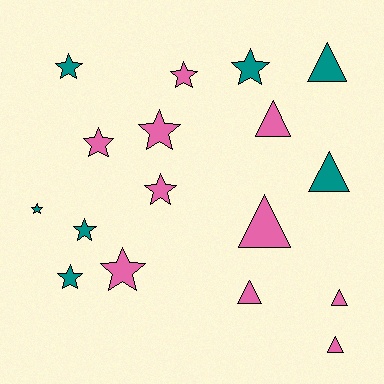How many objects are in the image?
There are 17 objects.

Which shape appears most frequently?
Star, with 10 objects.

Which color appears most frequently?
Pink, with 10 objects.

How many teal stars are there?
There are 5 teal stars.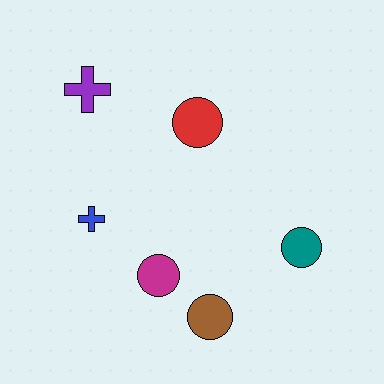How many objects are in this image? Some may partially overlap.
There are 6 objects.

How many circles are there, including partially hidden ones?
There are 4 circles.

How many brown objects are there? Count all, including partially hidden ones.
There is 1 brown object.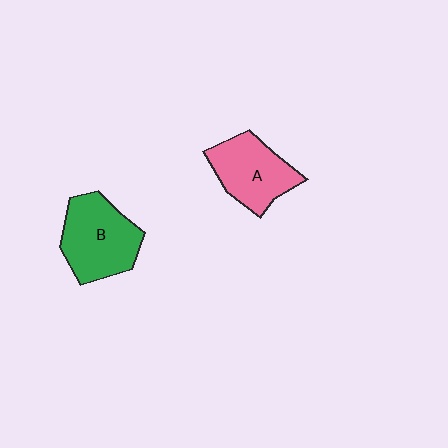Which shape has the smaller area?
Shape A (pink).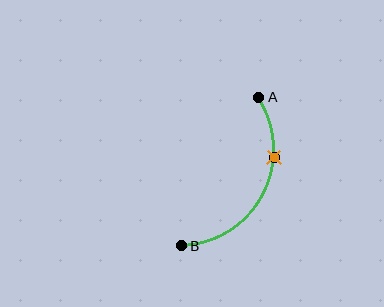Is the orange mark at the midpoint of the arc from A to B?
No. The orange mark lies on the arc but is closer to endpoint A. The arc midpoint would be at the point on the curve equidistant along the arc from both A and B.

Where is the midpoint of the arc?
The arc midpoint is the point on the curve farthest from the straight line joining A and B. It sits to the right of that line.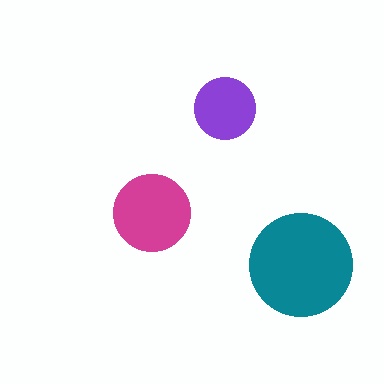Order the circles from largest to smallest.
the teal one, the magenta one, the purple one.